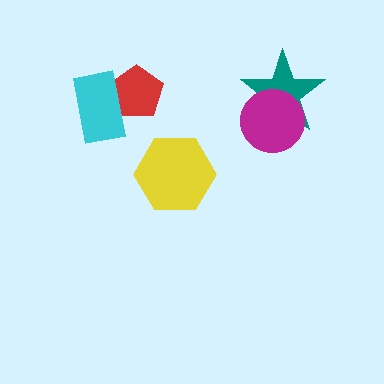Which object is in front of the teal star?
The magenta circle is in front of the teal star.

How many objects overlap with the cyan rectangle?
1 object overlaps with the cyan rectangle.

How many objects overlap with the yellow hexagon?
0 objects overlap with the yellow hexagon.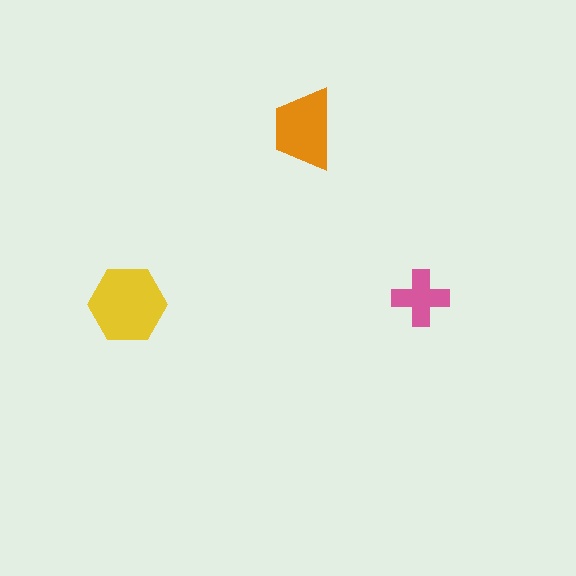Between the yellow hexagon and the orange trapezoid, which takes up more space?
The yellow hexagon.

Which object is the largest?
The yellow hexagon.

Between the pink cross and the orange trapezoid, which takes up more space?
The orange trapezoid.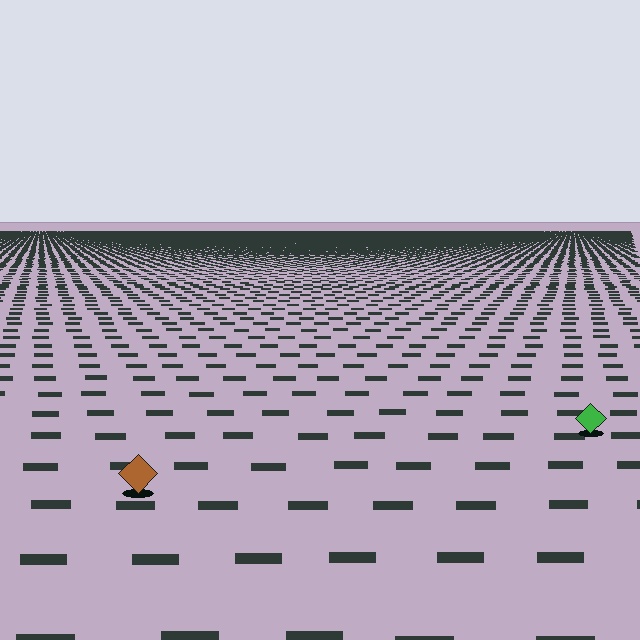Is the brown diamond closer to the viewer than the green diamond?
Yes. The brown diamond is closer — you can tell from the texture gradient: the ground texture is coarser near it.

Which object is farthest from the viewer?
The green diamond is farthest from the viewer. It appears smaller and the ground texture around it is denser.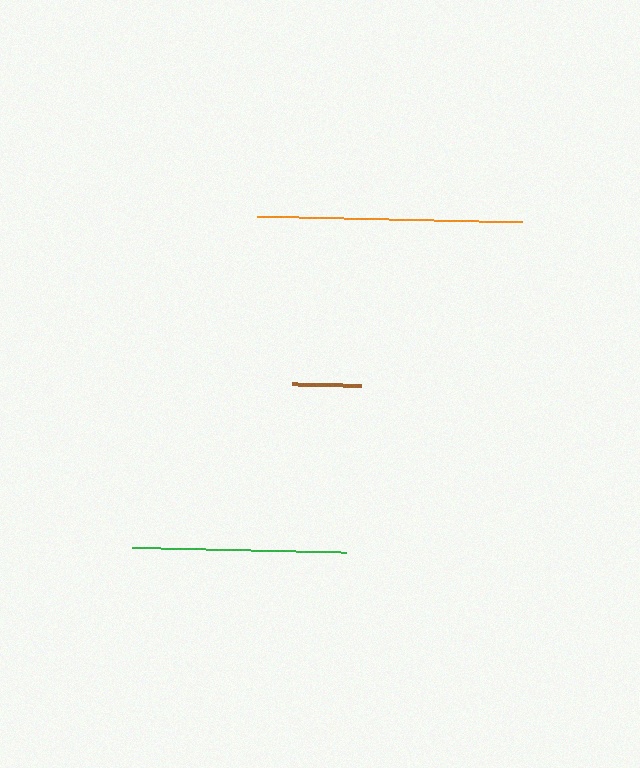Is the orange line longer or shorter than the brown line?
The orange line is longer than the brown line.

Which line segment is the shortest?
The brown line is the shortest at approximately 69 pixels.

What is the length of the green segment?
The green segment is approximately 214 pixels long.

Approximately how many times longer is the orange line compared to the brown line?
The orange line is approximately 3.8 times the length of the brown line.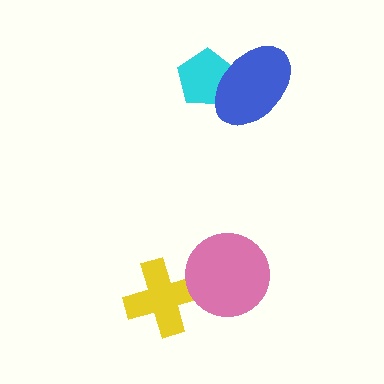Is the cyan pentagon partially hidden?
Yes, it is partially covered by another shape.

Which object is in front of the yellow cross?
The pink circle is in front of the yellow cross.